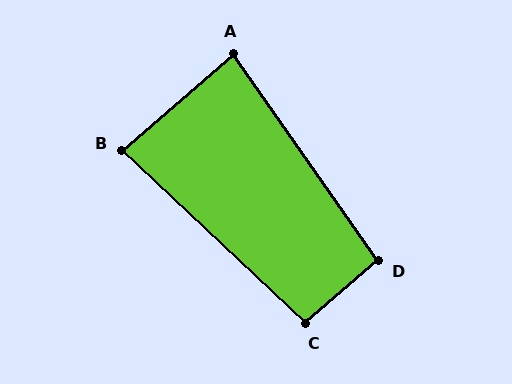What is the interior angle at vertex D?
Approximately 96 degrees (obtuse).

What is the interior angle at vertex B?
Approximately 84 degrees (acute).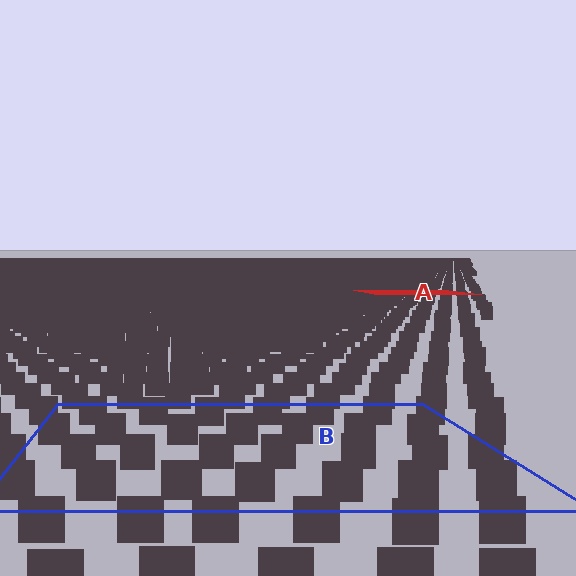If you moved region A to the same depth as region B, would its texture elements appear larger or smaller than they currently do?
They would appear larger. At a closer depth, the same texture elements are projected at a bigger on-screen size.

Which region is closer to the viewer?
Region B is closer. The texture elements there are larger and more spread out.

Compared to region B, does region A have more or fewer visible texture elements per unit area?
Region A has more texture elements per unit area — they are packed more densely because it is farther away.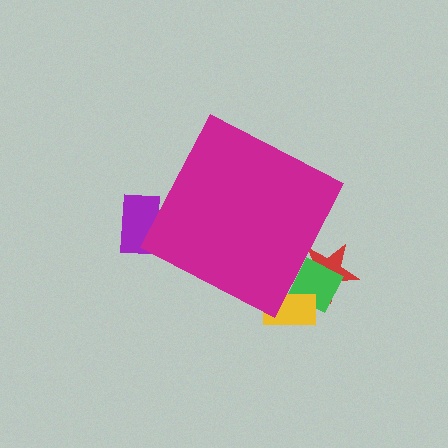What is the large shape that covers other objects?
A magenta diamond.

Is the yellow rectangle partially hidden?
Yes, the yellow rectangle is partially hidden behind the magenta diamond.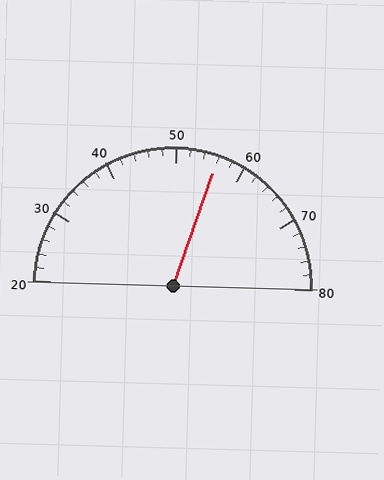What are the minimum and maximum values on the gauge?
The gauge ranges from 20 to 80.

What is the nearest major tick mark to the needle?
The nearest major tick mark is 60.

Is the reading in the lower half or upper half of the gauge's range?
The reading is in the upper half of the range (20 to 80).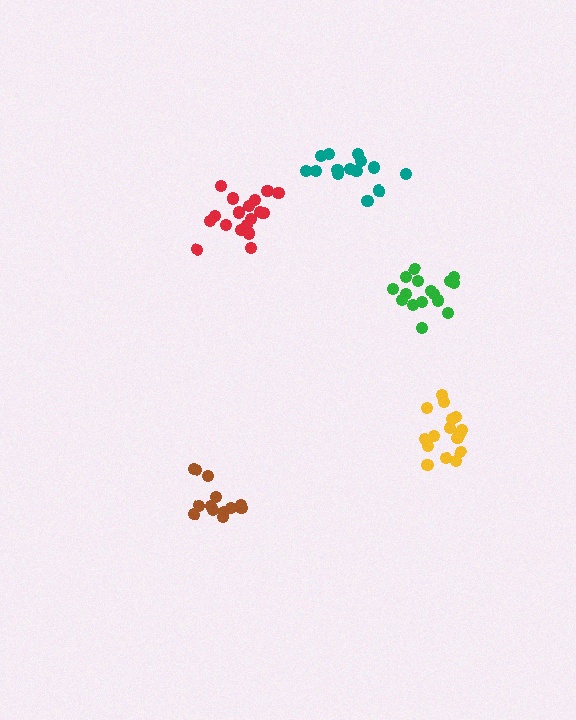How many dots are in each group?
Group 1: 19 dots, Group 2: 16 dots, Group 3: 16 dots, Group 4: 13 dots, Group 5: 14 dots (78 total).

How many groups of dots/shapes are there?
There are 5 groups.